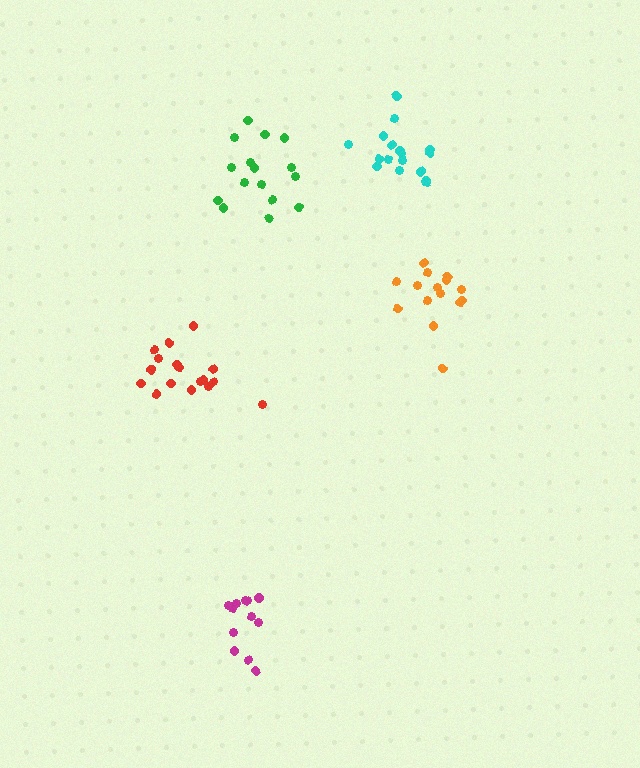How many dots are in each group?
Group 1: 17 dots, Group 2: 15 dots, Group 3: 12 dots, Group 4: 16 dots, Group 5: 17 dots (77 total).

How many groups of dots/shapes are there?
There are 5 groups.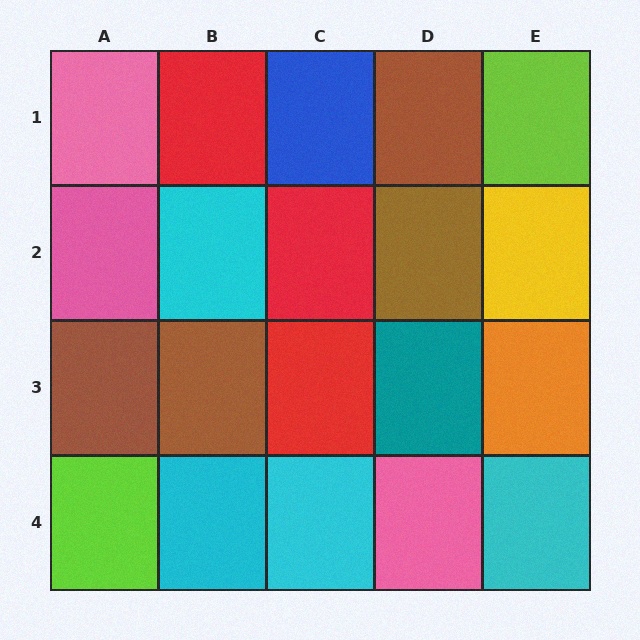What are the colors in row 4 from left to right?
Lime, cyan, cyan, pink, cyan.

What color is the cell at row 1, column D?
Brown.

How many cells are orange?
1 cell is orange.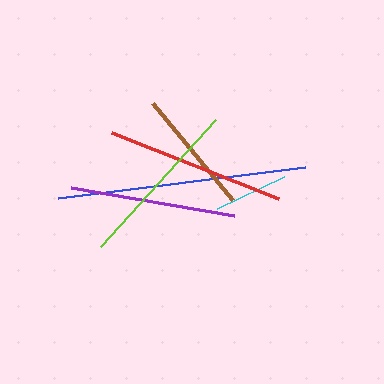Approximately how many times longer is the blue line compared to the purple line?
The blue line is approximately 1.5 times the length of the purple line.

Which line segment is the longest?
The blue line is the longest at approximately 249 pixels.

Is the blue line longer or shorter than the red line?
The blue line is longer than the red line.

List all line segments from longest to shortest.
From longest to shortest: blue, red, lime, purple, brown, cyan.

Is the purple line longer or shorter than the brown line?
The purple line is longer than the brown line.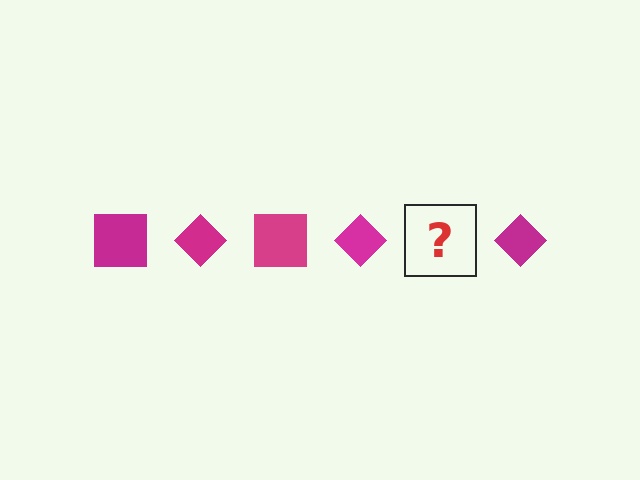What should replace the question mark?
The question mark should be replaced with a magenta square.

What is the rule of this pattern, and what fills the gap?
The rule is that the pattern cycles through square, diamond shapes in magenta. The gap should be filled with a magenta square.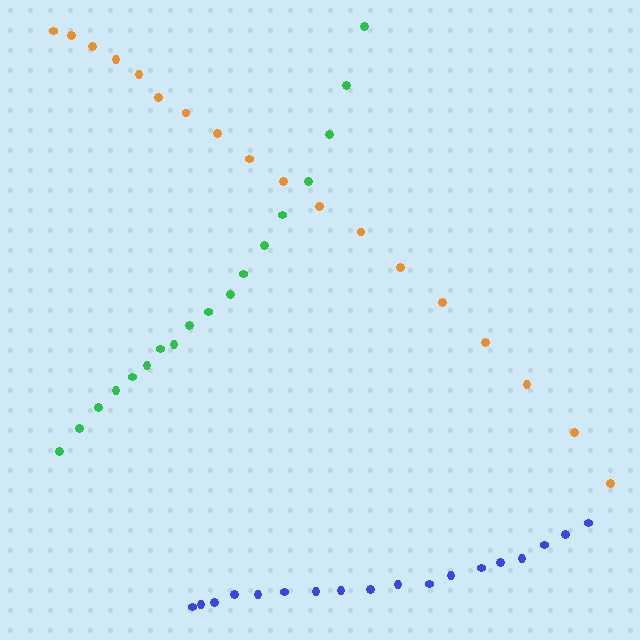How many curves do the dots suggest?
There are 3 distinct paths.